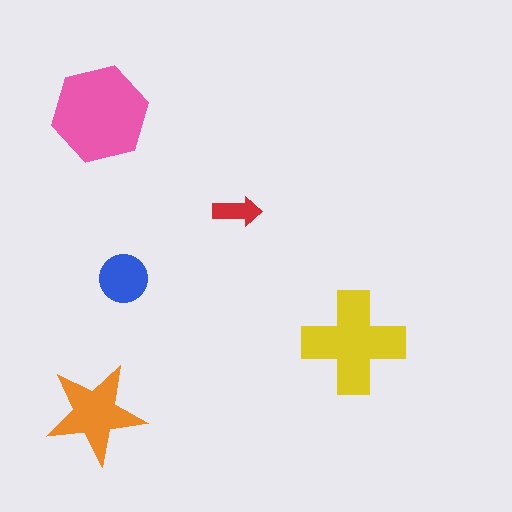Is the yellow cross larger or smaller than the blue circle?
Larger.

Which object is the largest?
The pink hexagon.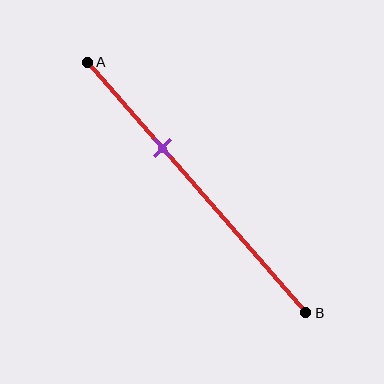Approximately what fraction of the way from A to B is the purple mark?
The purple mark is approximately 35% of the way from A to B.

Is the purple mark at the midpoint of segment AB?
No, the mark is at about 35% from A, not at the 50% midpoint.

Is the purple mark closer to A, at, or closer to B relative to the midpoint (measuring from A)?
The purple mark is closer to point A than the midpoint of segment AB.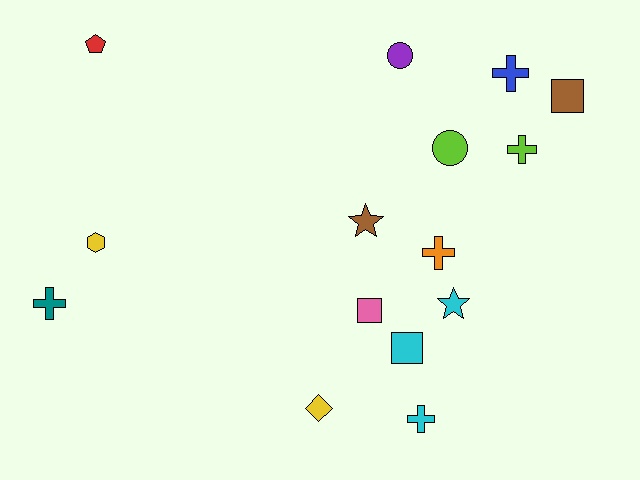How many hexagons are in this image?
There is 1 hexagon.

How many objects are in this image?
There are 15 objects.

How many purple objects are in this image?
There is 1 purple object.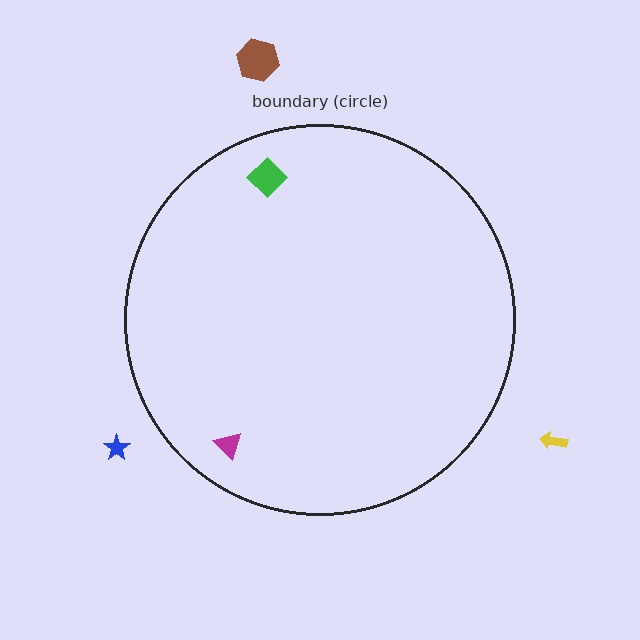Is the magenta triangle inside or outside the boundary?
Inside.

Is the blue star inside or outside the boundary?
Outside.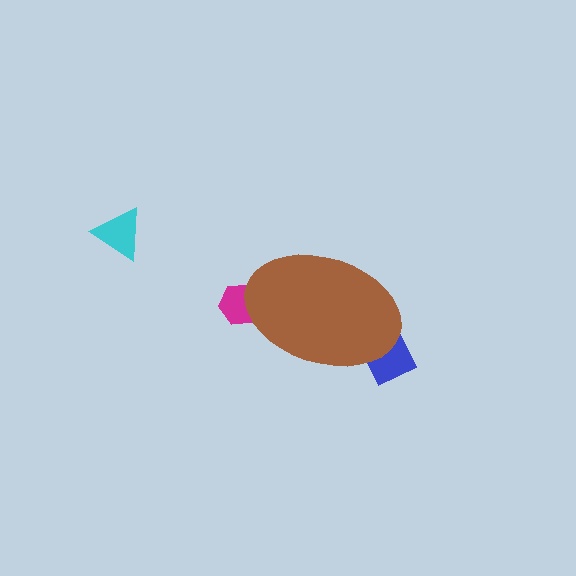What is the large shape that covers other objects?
A brown ellipse.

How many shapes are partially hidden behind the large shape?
2 shapes are partially hidden.